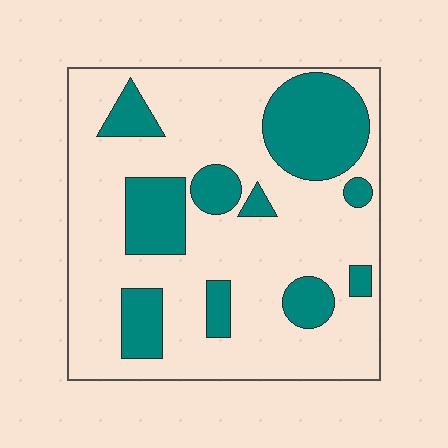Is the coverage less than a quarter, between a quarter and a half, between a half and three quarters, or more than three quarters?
Between a quarter and a half.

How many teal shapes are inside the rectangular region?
10.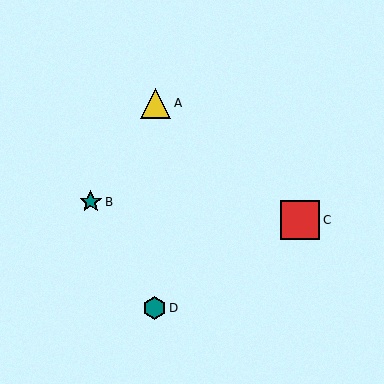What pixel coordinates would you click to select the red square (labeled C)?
Click at (300, 220) to select the red square C.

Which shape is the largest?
The red square (labeled C) is the largest.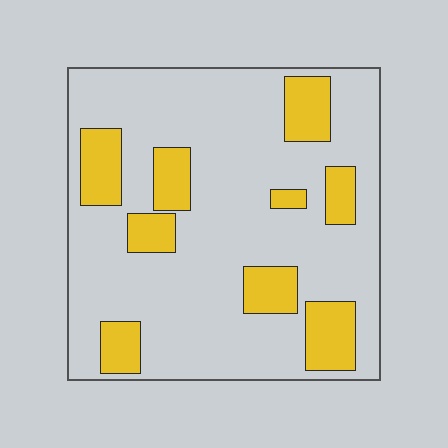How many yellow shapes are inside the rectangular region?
9.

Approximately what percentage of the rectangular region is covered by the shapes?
Approximately 20%.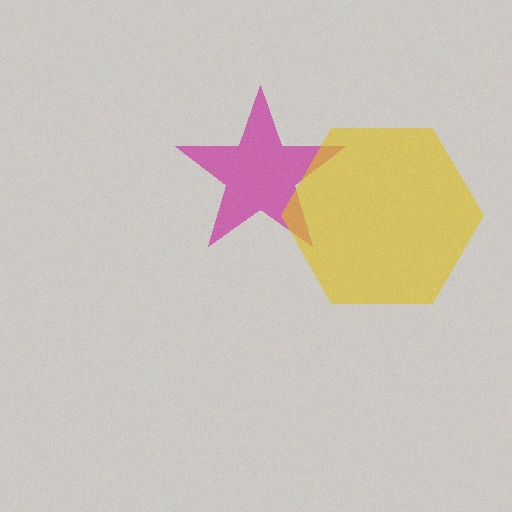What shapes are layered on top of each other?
The layered shapes are: a magenta star, a yellow hexagon.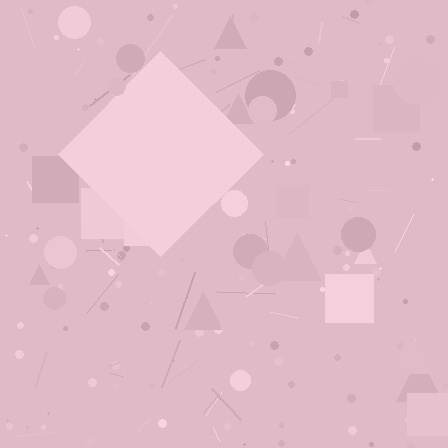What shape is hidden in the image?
A diamond is hidden in the image.